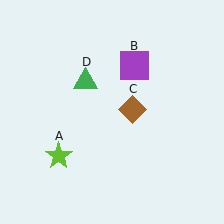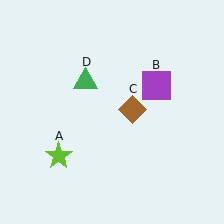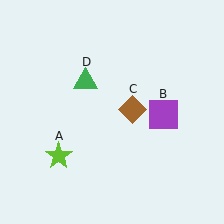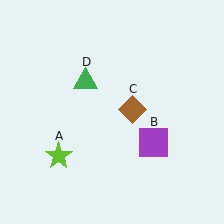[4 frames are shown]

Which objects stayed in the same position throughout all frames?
Lime star (object A) and brown diamond (object C) and green triangle (object D) remained stationary.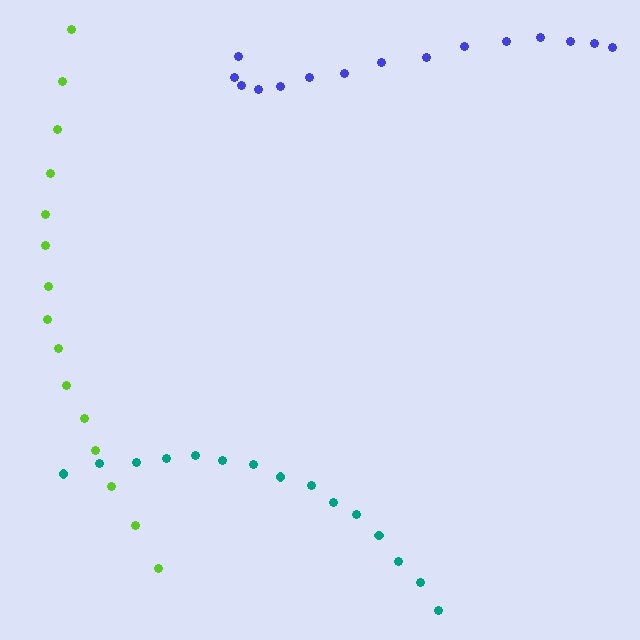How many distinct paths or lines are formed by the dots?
There are 3 distinct paths.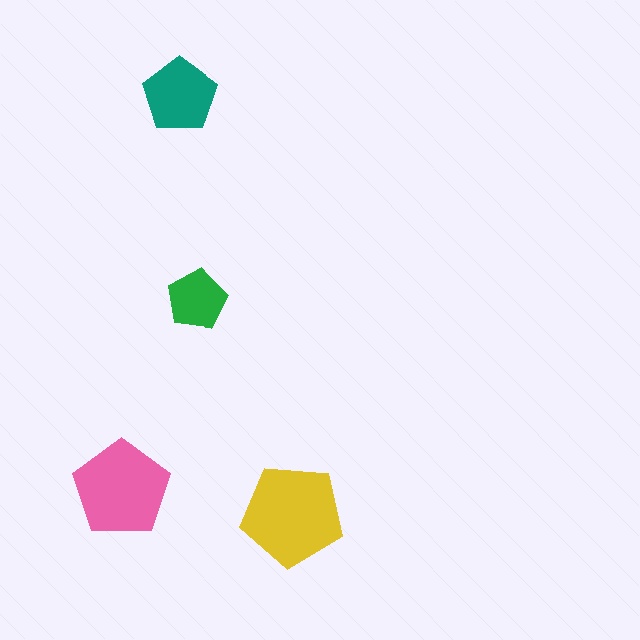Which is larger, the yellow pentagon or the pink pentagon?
The yellow one.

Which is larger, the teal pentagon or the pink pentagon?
The pink one.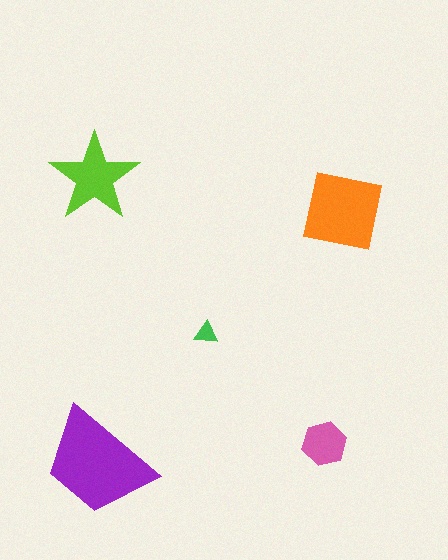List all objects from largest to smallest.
The purple trapezoid, the orange square, the lime star, the pink hexagon, the green triangle.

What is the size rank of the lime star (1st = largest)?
3rd.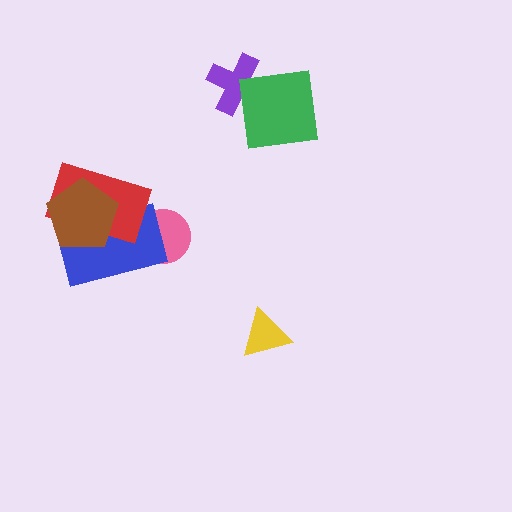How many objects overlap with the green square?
1 object overlaps with the green square.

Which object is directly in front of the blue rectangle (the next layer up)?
The red rectangle is directly in front of the blue rectangle.